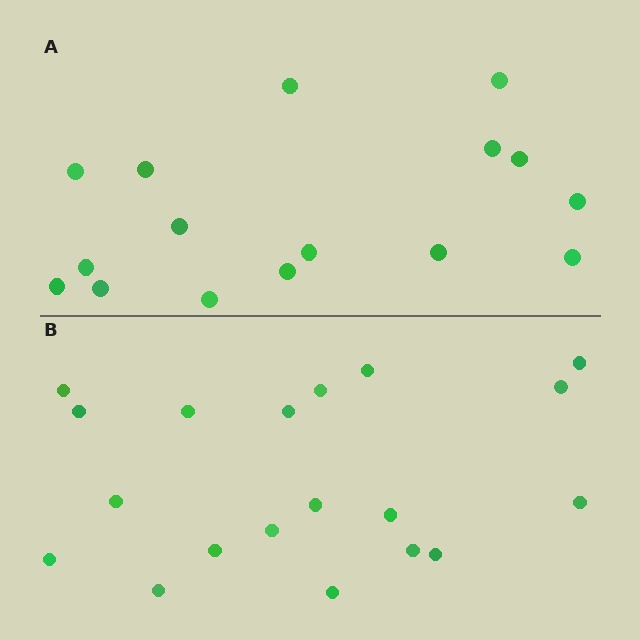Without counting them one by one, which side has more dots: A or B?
Region B (the bottom region) has more dots.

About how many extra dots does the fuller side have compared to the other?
Region B has just a few more — roughly 2 or 3 more dots than region A.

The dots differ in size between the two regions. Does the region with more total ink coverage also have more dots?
No. Region A has more total ink coverage because its dots are larger, but region B actually contains more individual dots. Total area can be misleading — the number of items is what matters here.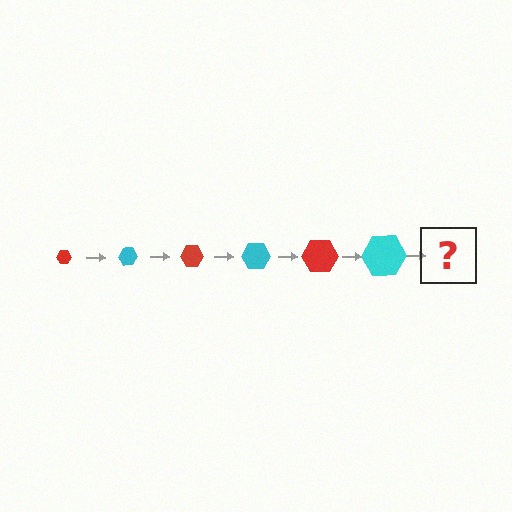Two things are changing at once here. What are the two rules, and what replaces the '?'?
The two rules are that the hexagon grows larger each step and the color cycles through red and cyan. The '?' should be a red hexagon, larger than the previous one.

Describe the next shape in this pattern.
It should be a red hexagon, larger than the previous one.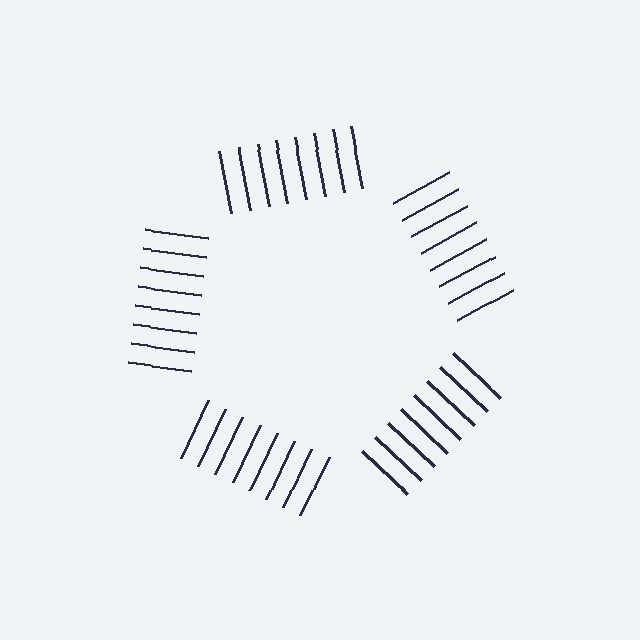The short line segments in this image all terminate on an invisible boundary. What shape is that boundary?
An illusory pentagon — the line segments terminate on its edges but no continuous stroke is drawn.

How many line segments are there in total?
40 — 8 along each of the 5 edges.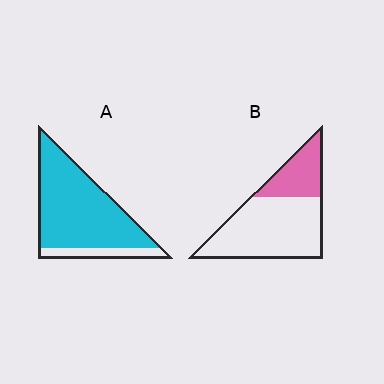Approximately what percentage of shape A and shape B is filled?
A is approximately 85% and B is approximately 30%.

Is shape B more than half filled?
No.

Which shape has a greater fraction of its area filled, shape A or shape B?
Shape A.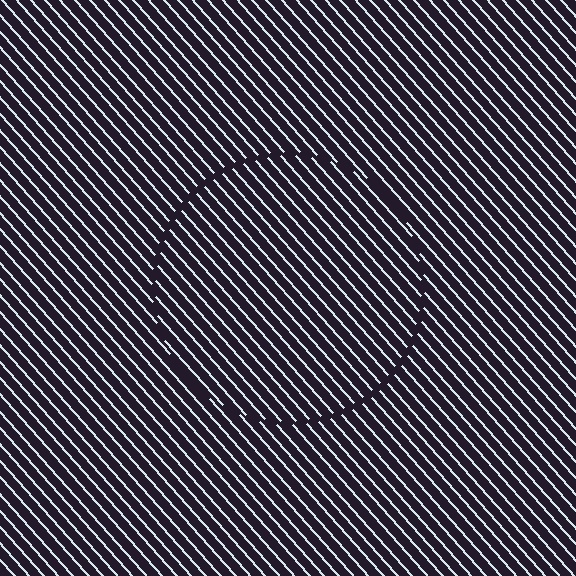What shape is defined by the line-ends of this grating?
An illusory circle. The interior of the shape contains the same grating, shifted by half a period — the contour is defined by the phase discontinuity where line-ends from the inner and outer gratings abut.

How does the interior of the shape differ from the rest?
The interior of the shape contains the same grating, shifted by half a period — the contour is defined by the phase discontinuity where line-ends from the inner and outer gratings abut.